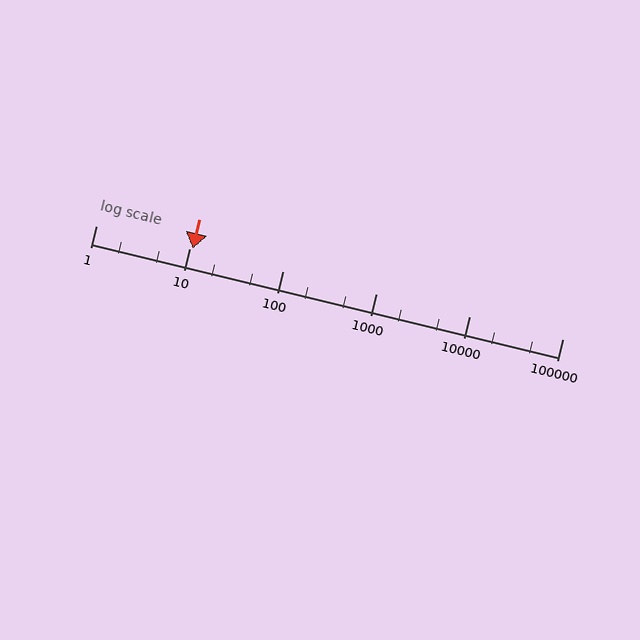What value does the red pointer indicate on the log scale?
The pointer indicates approximately 11.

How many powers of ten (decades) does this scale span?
The scale spans 5 decades, from 1 to 100000.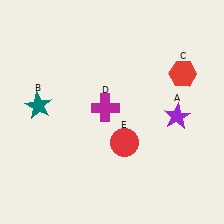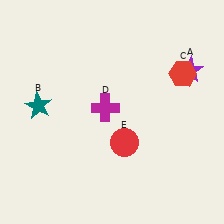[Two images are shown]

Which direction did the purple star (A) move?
The purple star (A) moved up.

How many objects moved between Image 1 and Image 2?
1 object moved between the two images.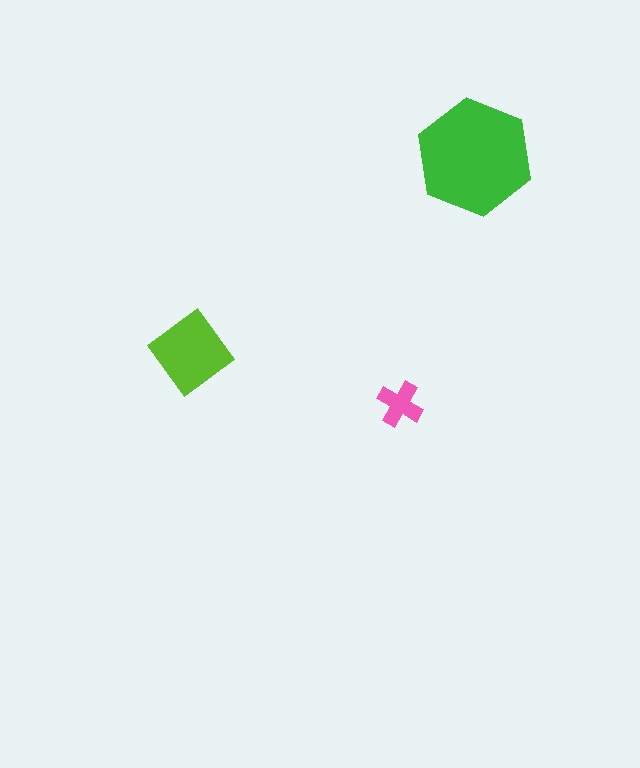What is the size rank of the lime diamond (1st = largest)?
2nd.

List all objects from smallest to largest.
The pink cross, the lime diamond, the green hexagon.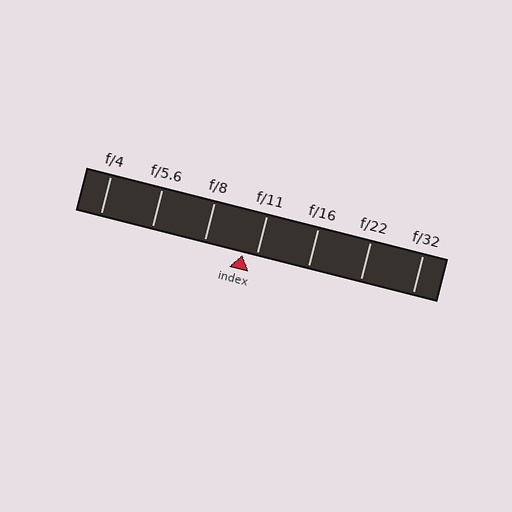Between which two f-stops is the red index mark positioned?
The index mark is between f/8 and f/11.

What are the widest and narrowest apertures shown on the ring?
The widest aperture shown is f/4 and the narrowest is f/32.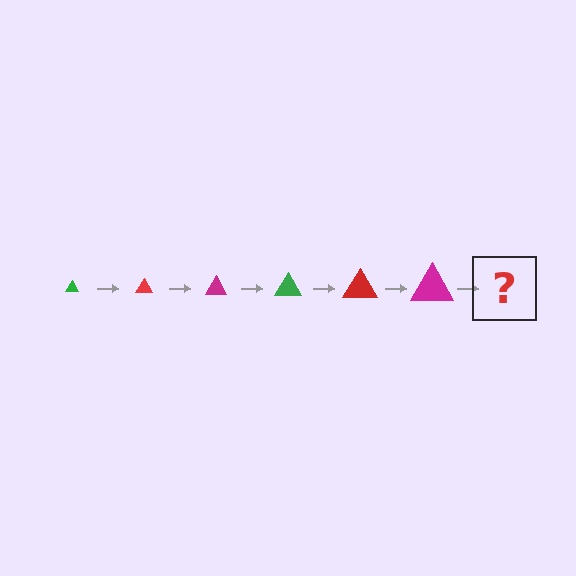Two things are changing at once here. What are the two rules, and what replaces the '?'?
The two rules are that the triangle grows larger each step and the color cycles through green, red, and magenta. The '?' should be a green triangle, larger than the previous one.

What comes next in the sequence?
The next element should be a green triangle, larger than the previous one.